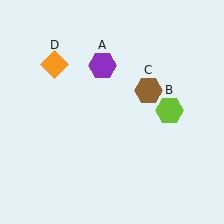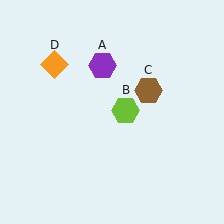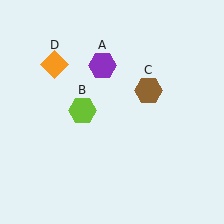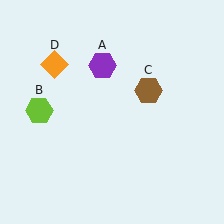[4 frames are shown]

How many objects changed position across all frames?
1 object changed position: lime hexagon (object B).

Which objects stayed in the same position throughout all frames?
Purple hexagon (object A) and brown hexagon (object C) and orange diamond (object D) remained stationary.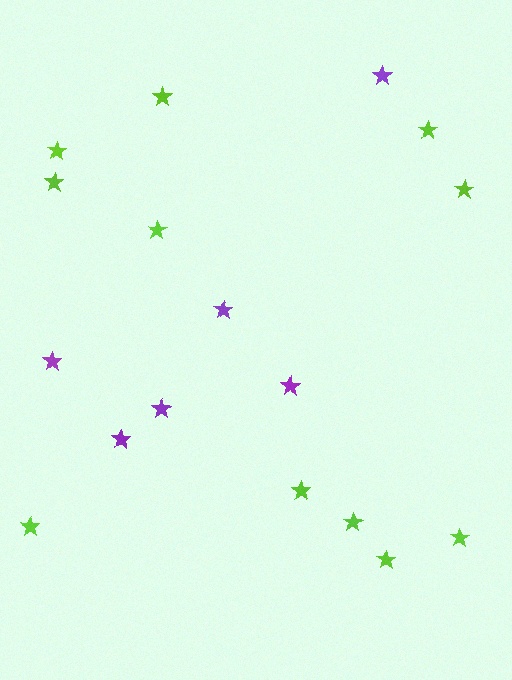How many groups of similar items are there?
There are 2 groups: one group of purple stars (6) and one group of lime stars (11).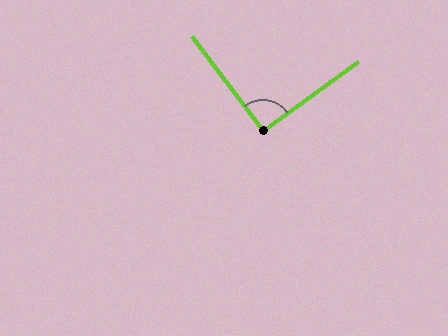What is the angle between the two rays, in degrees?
Approximately 91 degrees.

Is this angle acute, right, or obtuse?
It is approximately a right angle.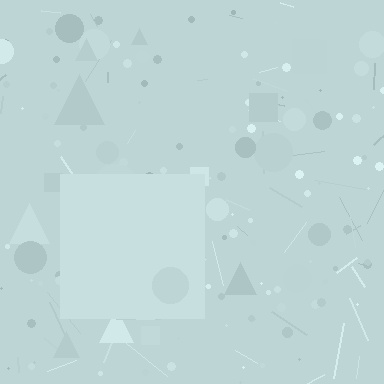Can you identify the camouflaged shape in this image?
The camouflaged shape is a square.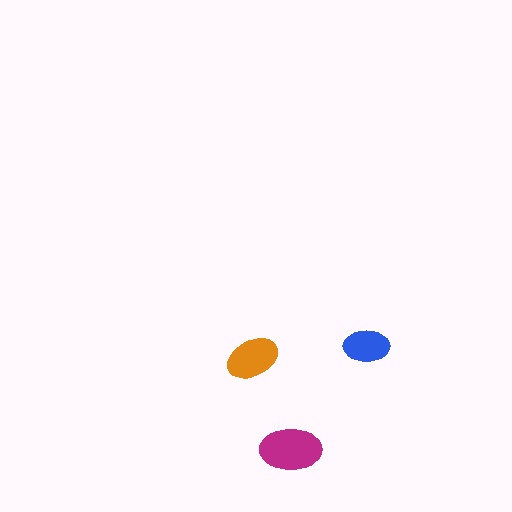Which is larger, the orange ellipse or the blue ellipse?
The orange one.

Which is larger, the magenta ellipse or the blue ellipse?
The magenta one.